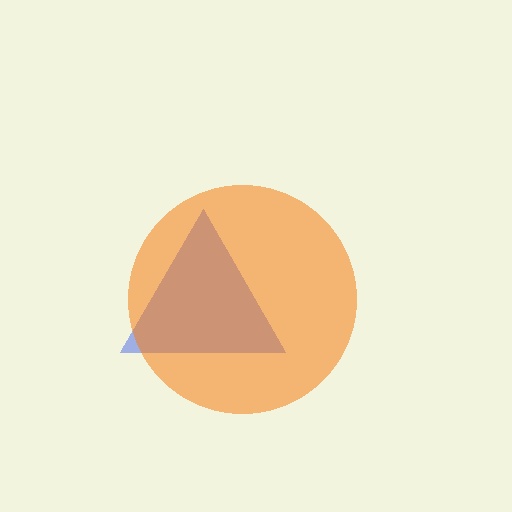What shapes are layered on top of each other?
The layered shapes are: a blue triangle, an orange circle.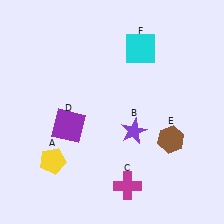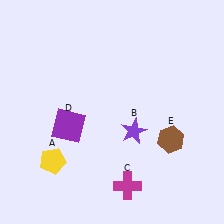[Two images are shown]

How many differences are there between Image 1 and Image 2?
There is 1 difference between the two images.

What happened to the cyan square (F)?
The cyan square (F) was removed in Image 2. It was in the top-right area of Image 1.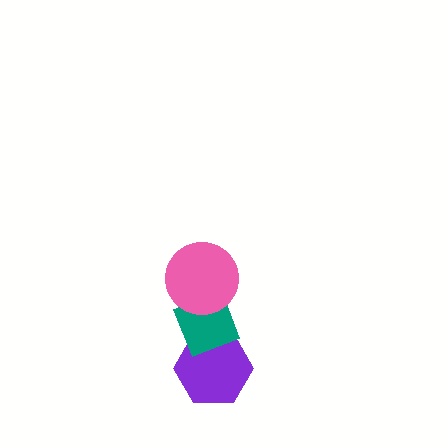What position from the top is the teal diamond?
The teal diamond is 2nd from the top.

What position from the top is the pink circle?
The pink circle is 1st from the top.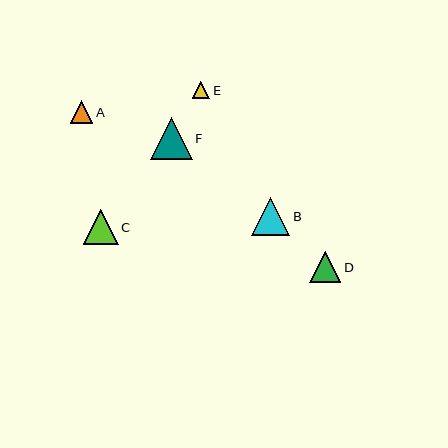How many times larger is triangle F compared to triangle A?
Triangle F is approximately 1.9 times the size of triangle A.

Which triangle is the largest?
Triangle F is the largest with a size of approximately 41 pixels.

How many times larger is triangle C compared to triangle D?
Triangle C is approximately 1.1 times the size of triangle D.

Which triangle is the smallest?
Triangle E is the smallest with a size of approximately 17 pixels.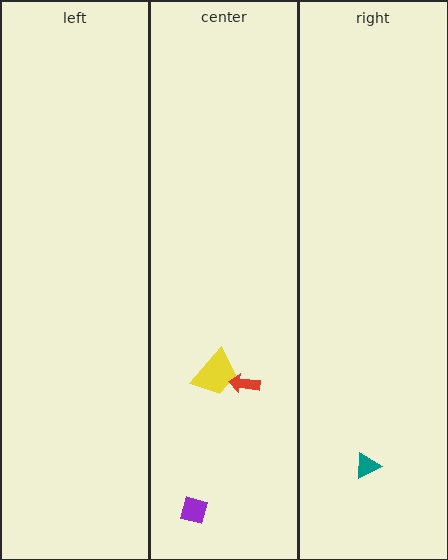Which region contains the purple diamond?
The center region.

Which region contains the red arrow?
The center region.